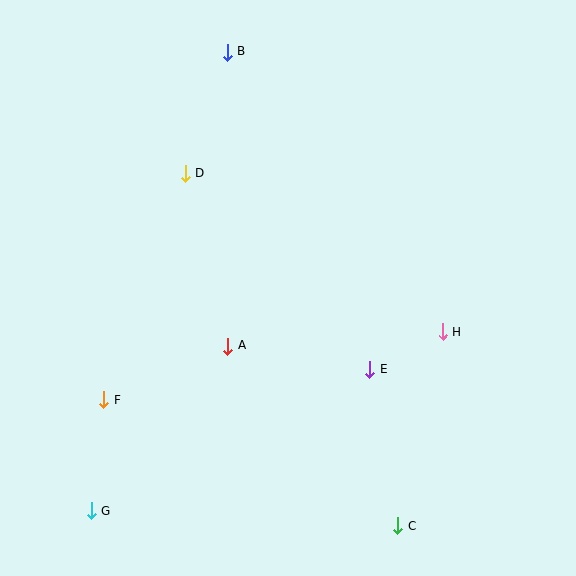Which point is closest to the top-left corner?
Point B is closest to the top-left corner.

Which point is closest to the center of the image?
Point A at (227, 346) is closest to the center.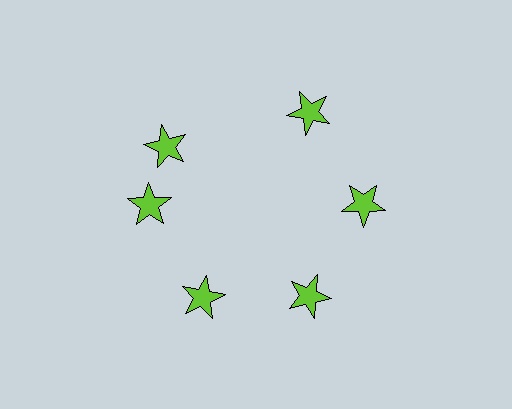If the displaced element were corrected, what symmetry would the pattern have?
It would have 6-fold rotational symmetry — the pattern would map onto itself every 60 degrees.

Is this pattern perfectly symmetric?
No. The 6 lime stars are arranged in a ring, but one element near the 11 o'clock position is rotated out of alignment along the ring, breaking the 6-fold rotational symmetry.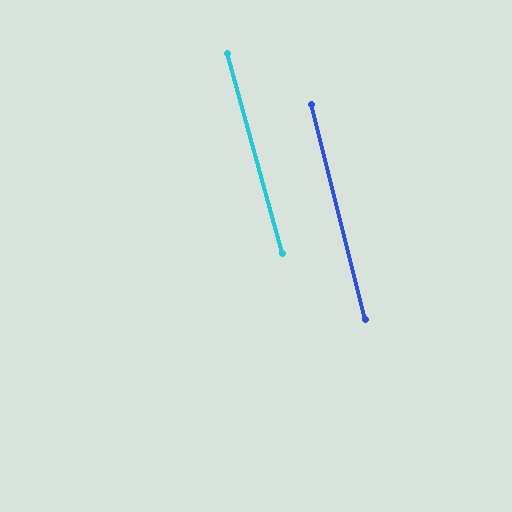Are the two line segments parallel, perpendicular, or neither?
Parallel — their directions differ by only 1.2°.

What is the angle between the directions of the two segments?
Approximately 1 degree.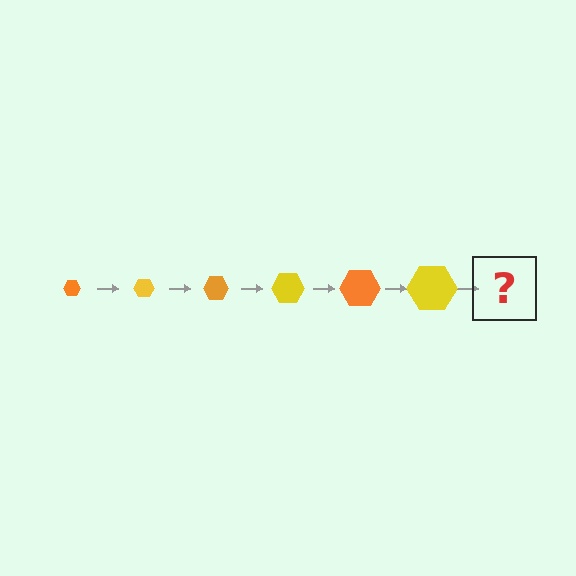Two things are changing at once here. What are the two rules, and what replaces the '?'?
The two rules are that the hexagon grows larger each step and the color cycles through orange and yellow. The '?' should be an orange hexagon, larger than the previous one.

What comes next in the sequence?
The next element should be an orange hexagon, larger than the previous one.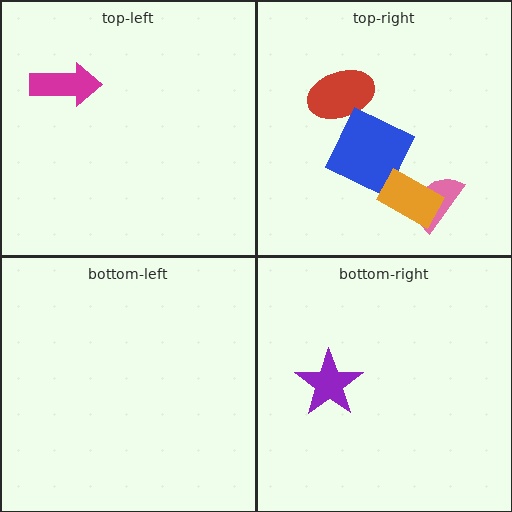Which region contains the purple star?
The bottom-right region.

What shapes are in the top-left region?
The magenta arrow.